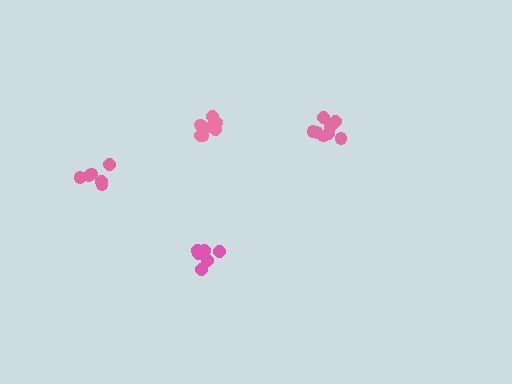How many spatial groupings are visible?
There are 4 spatial groupings.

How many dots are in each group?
Group 1: 7 dots, Group 2: 6 dots, Group 3: 8 dots, Group 4: 7 dots (28 total).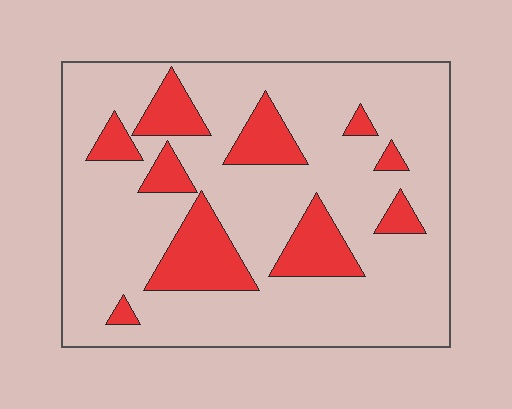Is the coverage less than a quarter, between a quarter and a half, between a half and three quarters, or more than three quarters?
Less than a quarter.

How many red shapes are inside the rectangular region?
10.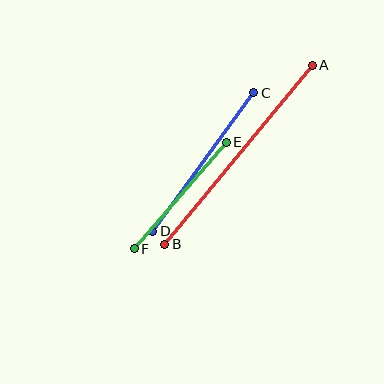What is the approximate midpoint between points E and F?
The midpoint is at approximately (180, 195) pixels.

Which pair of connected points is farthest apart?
Points A and B are farthest apart.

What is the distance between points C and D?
The distance is approximately 172 pixels.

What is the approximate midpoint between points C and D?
The midpoint is at approximately (203, 162) pixels.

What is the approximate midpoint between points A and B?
The midpoint is at approximately (238, 155) pixels.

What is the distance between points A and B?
The distance is approximately 232 pixels.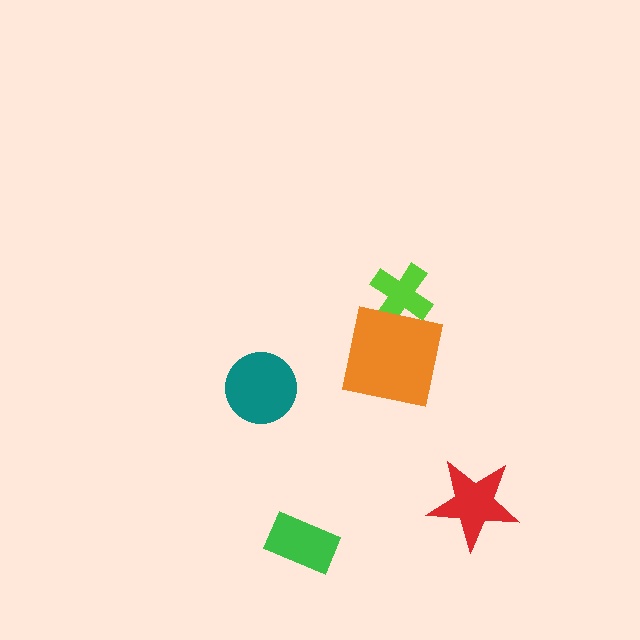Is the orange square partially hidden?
No, no other shape covers it.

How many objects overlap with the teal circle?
0 objects overlap with the teal circle.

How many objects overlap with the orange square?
1 object overlaps with the orange square.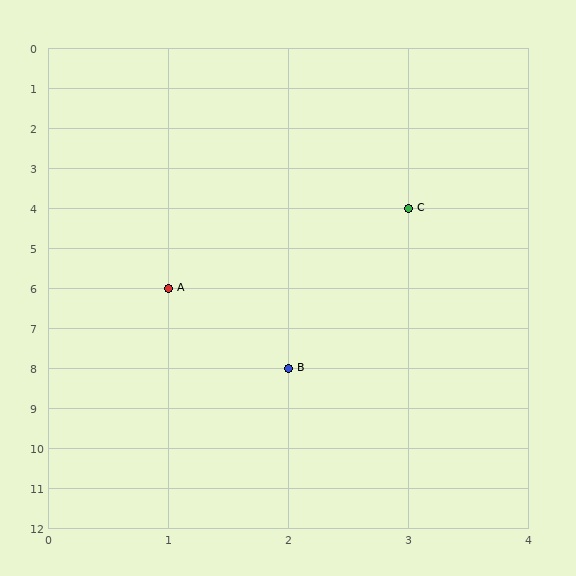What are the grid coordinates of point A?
Point A is at grid coordinates (1, 6).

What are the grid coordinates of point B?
Point B is at grid coordinates (2, 8).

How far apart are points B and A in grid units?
Points B and A are 1 column and 2 rows apart (about 2.2 grid units diagonally).